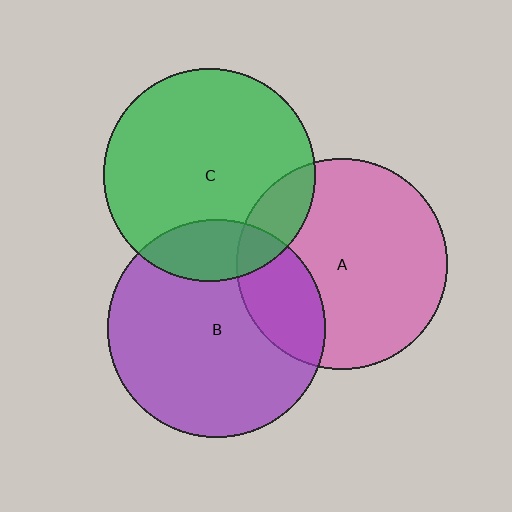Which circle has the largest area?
Circle B (purple).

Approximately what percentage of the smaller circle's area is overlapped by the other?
Approximately 15%.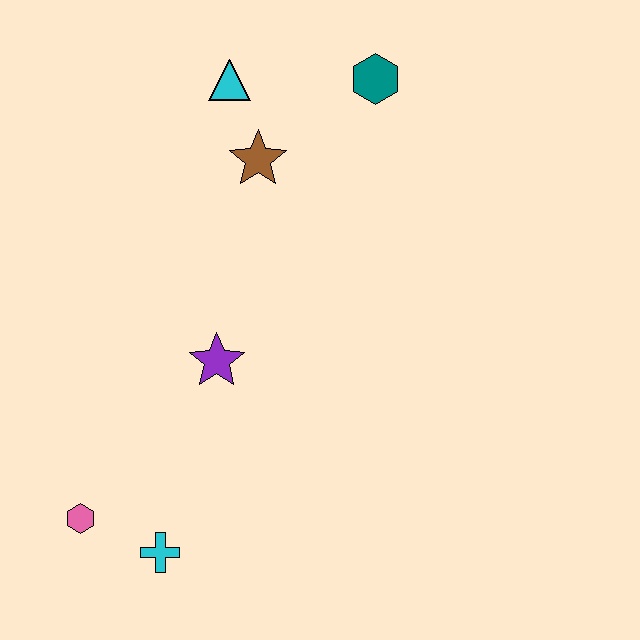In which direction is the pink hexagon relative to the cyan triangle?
The pink hexagon is below the cyan triangle.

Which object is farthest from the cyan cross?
The teal hexagon is farthest from the cyan cross.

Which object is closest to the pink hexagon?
The cyan cross is closest to the pink hexagon.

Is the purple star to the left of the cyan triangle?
Yes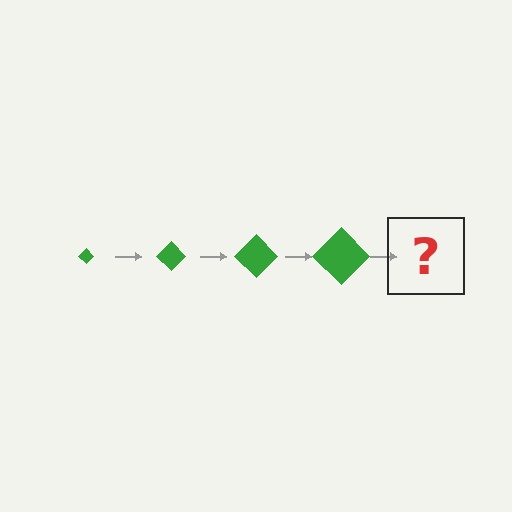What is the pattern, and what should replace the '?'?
The pattern is that the diamond gets progressively larger each step. The '?' should be a green diamond, larger than the previous one.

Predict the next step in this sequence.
The next step is a green diamond, larger than the previous one.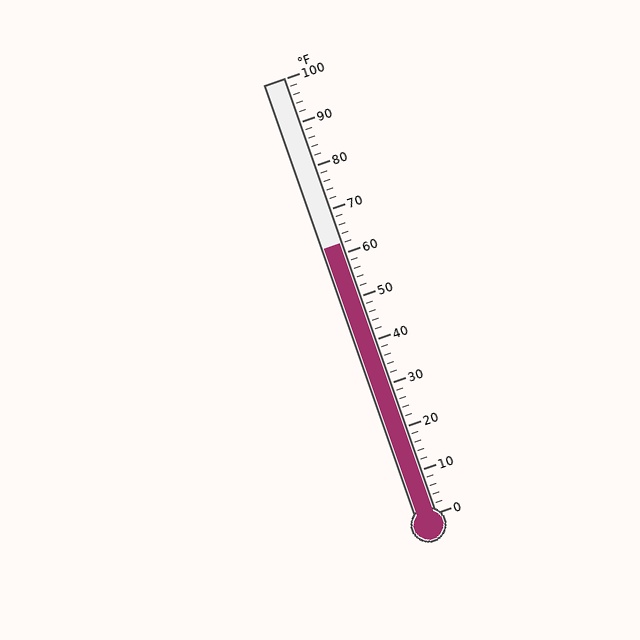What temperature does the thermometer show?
The thermometer shows approximately 62°F.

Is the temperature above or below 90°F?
The temperature is below 90°F.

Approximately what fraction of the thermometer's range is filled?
The thermometer is filled to approximately 60% of its range.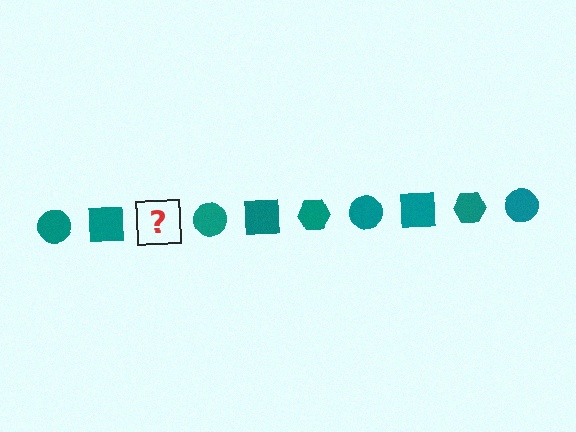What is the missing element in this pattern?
The missing element is a teal hexagon.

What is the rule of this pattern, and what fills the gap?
The rule is that the pattern cycles through circle, square, hexagon shapes in teal. The gap should be filled with a teal hexagon.